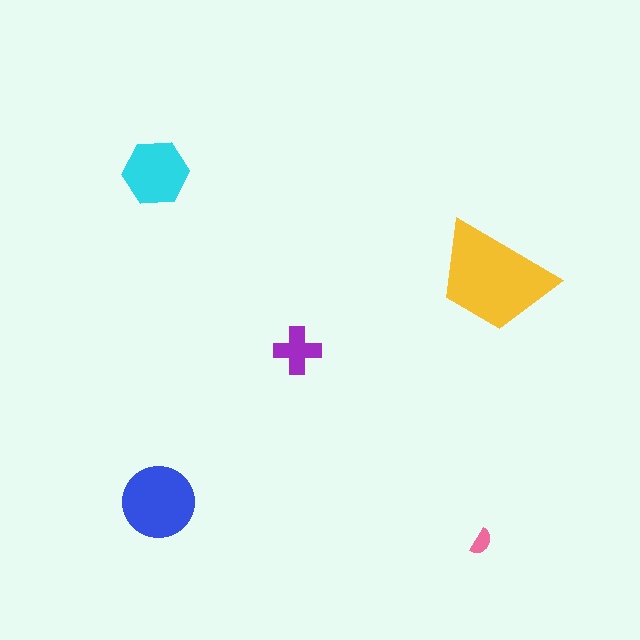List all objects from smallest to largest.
The pink semicircle, the purple cross, the cyan hexagon, the blue circle, the yellow trapezoid.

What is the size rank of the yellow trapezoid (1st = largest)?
1st.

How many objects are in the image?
There are 5 objects in the image.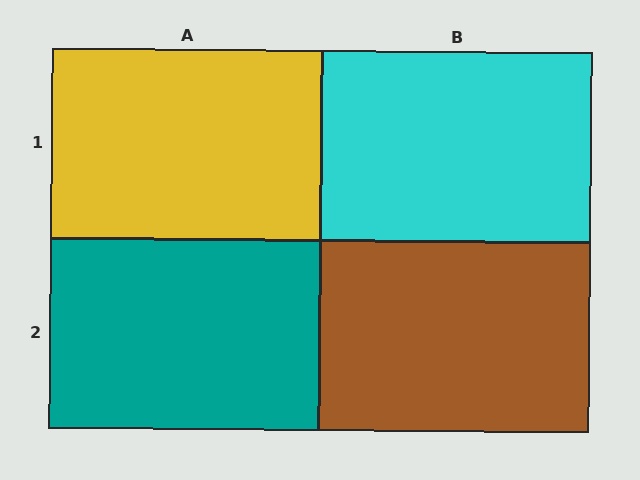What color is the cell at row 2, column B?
Brown.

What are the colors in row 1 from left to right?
Yellow, cyan.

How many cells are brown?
1 cell is brown.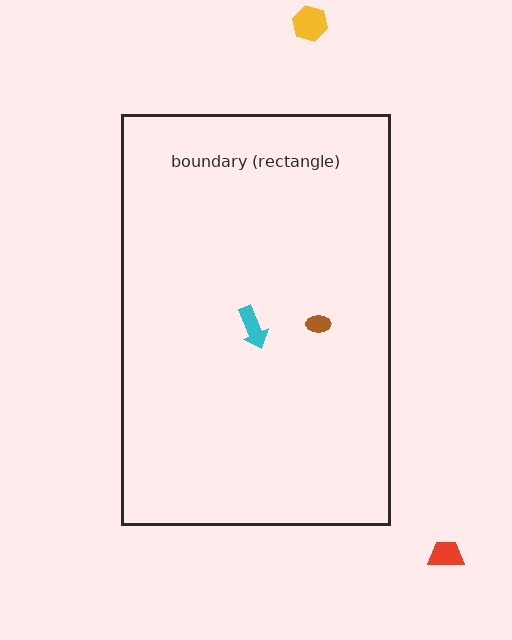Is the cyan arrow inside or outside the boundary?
Inside.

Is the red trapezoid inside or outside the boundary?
Outside.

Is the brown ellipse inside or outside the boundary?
Inside.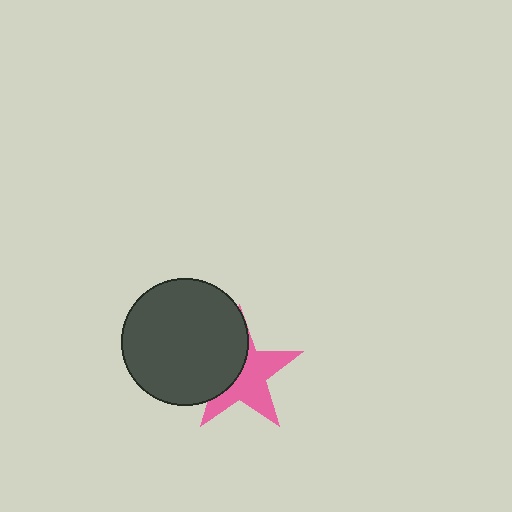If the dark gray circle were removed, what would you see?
You would see the complete pink star.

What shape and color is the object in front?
The object in front is a dark gray circle.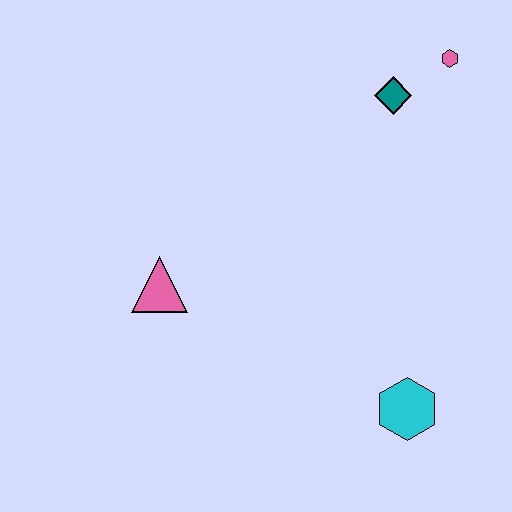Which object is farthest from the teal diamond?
The cyan hexagon is farthest from the teal diamond.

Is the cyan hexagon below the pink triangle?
Yes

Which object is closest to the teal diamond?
The pink hexagon is closest to the teal diamond.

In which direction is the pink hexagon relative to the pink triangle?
The pink hexagon is to the right of the pink triangle.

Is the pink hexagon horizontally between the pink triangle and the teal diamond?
No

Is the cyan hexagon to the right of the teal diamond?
Yes